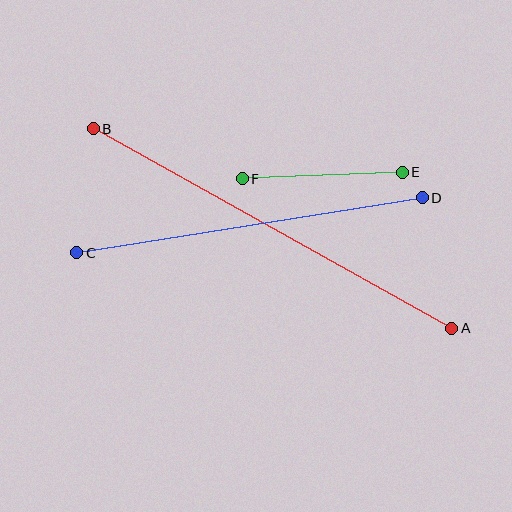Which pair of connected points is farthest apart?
Points A and B are farthest apart.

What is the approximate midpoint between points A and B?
The midpoint is at approximately (272, 228) pixels.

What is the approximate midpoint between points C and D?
The midpoint is at approximately (250, 225) pixels.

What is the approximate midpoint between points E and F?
The midpoint is at approximately (322, 175) pixels.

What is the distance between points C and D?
The distance is approximately 350 pixels.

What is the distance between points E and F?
The distance is approximately 160 pixels.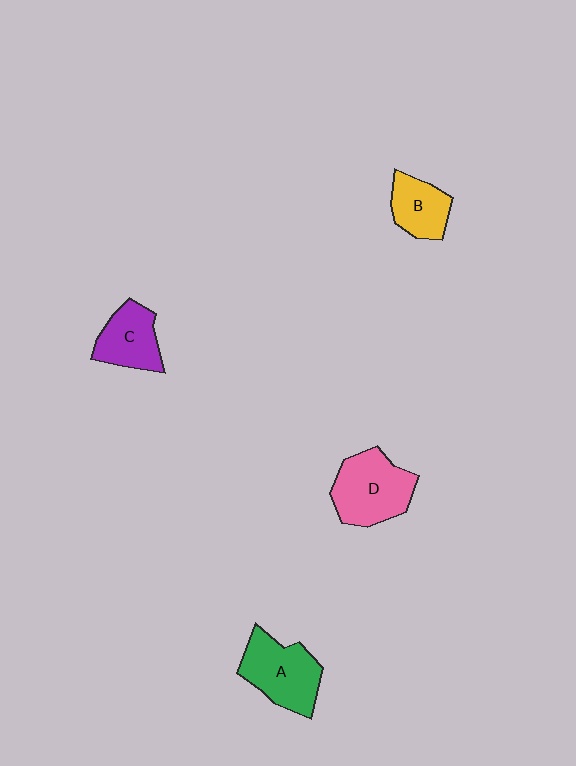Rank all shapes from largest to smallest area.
From largest to smallest: D (pink), A (green), C (purple), B (yellow).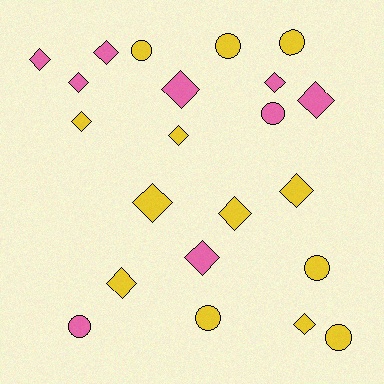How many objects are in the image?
There are 22 objects.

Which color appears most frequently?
Yellow, with 13 objects.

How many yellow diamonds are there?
There are 7 yellow diamonds.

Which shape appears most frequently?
Diamond, with 14 objects.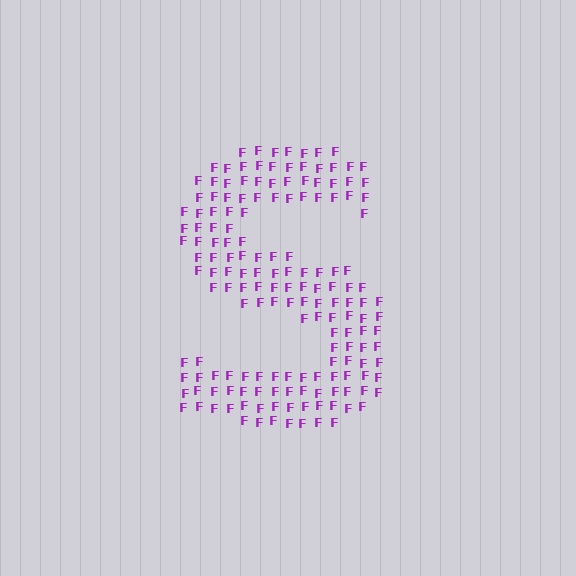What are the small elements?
The small elements are letter F's.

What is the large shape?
The large shape is the letter S.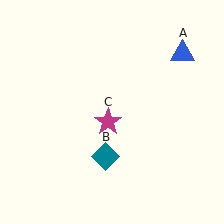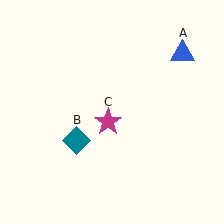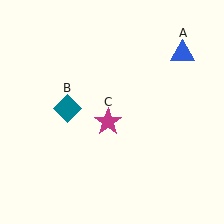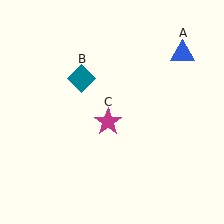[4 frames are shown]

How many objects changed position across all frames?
1 object changed position: teal diamond (object B).